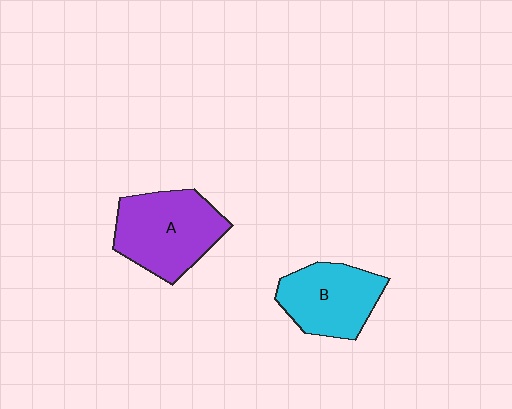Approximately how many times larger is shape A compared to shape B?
Approximately 1.2 times.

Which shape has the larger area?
Shape A (purple).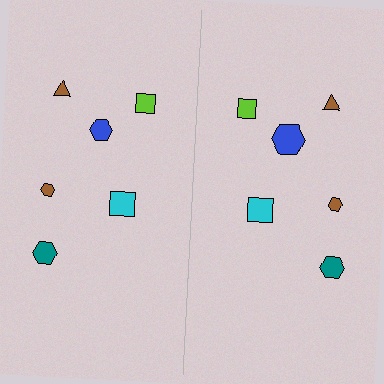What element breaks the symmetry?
The blue hexagon on the right side has a different size than its mirror counterpart.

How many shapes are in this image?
There are 12 shapes in this image.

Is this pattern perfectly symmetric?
No, the pattern is not perfectly symmetric. The blue hexagon on the right side has a different size than its mirror counterpart.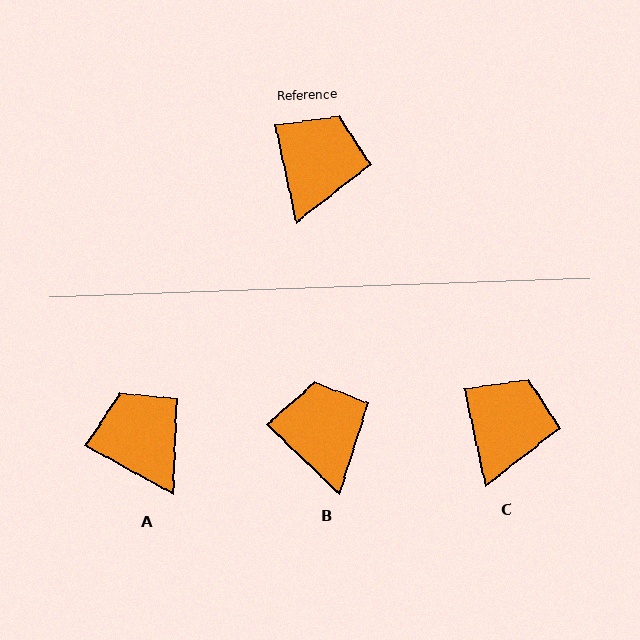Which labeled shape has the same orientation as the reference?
C.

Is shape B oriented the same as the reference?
No, it is off by about 34 degrees.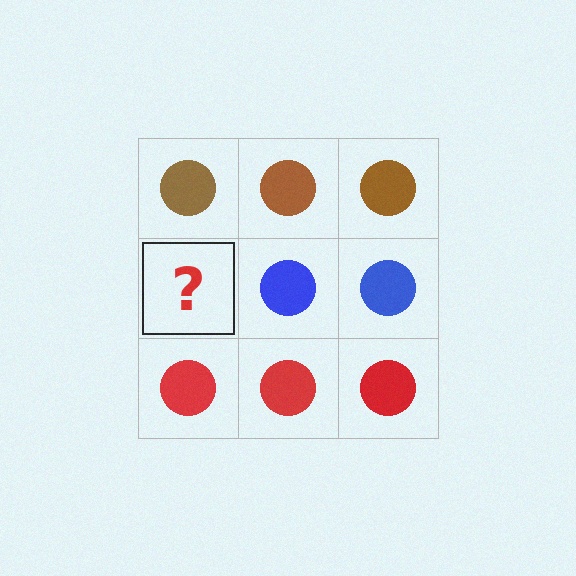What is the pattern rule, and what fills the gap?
The rule is that each row has a consistent color. The gap should be filled with a blue circle.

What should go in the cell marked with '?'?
The missing cell should contain a blue circle.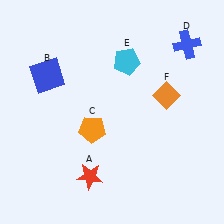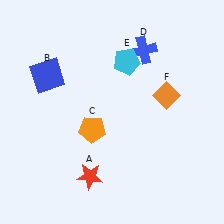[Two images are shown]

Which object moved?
The blue cross (D) moved left.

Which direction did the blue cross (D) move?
The blue cross (D) moved left.